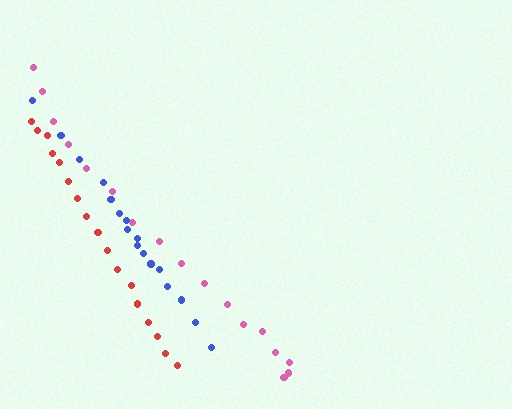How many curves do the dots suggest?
There are 3 distinct paths.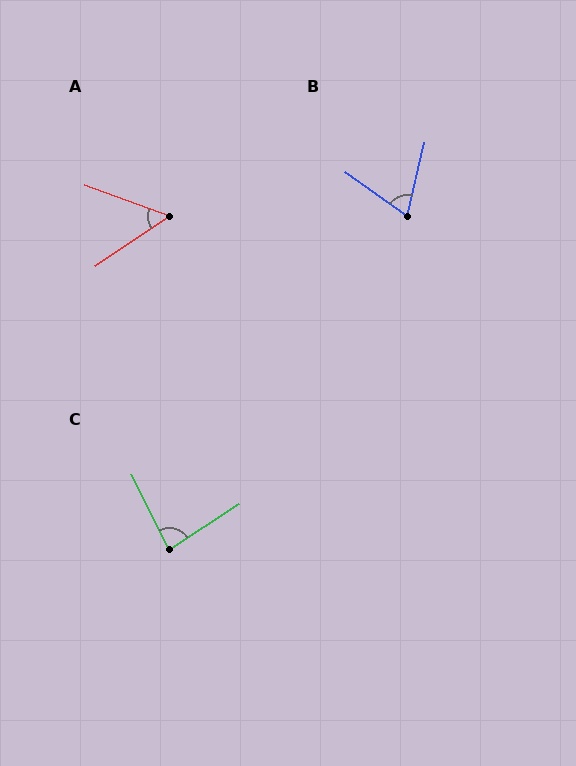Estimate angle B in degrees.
Approximately 68 degrees.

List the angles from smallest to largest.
A (54°), B (68°), C (84°).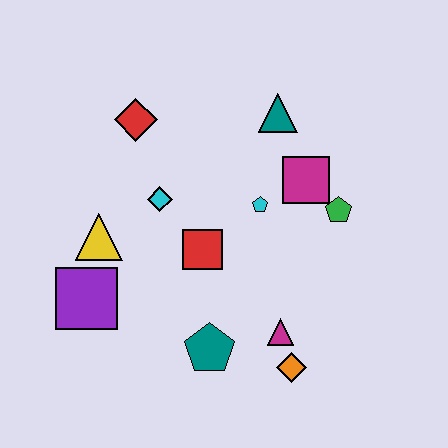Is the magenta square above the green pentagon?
Yes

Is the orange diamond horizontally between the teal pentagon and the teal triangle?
No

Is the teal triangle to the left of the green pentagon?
Yes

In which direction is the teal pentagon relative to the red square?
The teal pentagon is below the red square.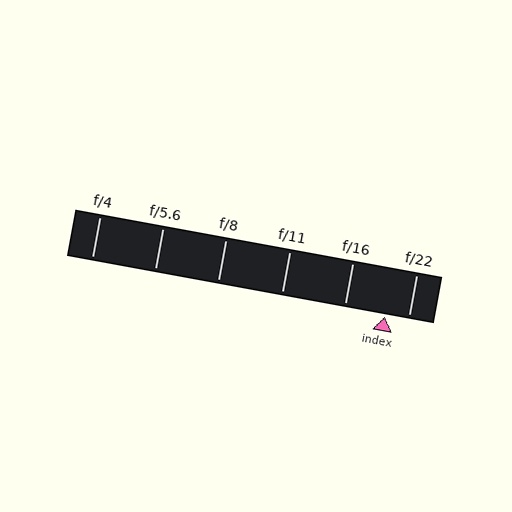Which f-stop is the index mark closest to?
The index mark is closest to f/22.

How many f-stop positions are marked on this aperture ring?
There are 6 f-stop positions marked.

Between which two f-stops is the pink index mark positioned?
The index mark is between f/16 and f/22.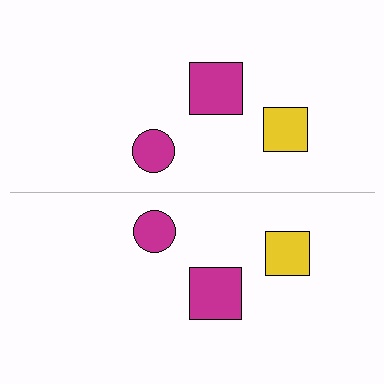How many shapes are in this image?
There are 6 shapes in this image.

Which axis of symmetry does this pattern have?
The pattern has a horizontal axis of symmetry running through the center of the image.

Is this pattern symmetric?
Yes, this pattern has bilateral (reflection) symmetry.